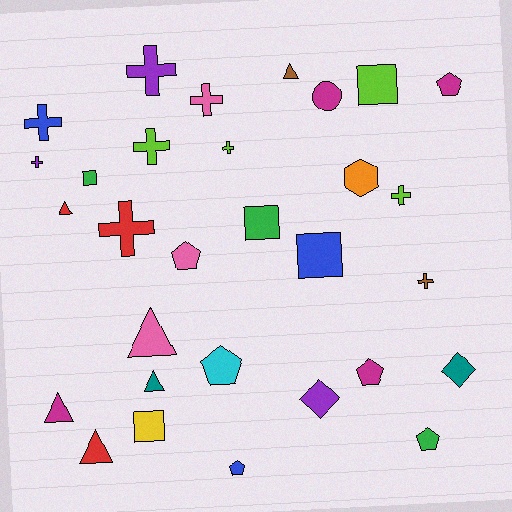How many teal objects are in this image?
There are 2 teal objects.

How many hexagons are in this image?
There is 1 hexagon.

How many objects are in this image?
There are 30 objects.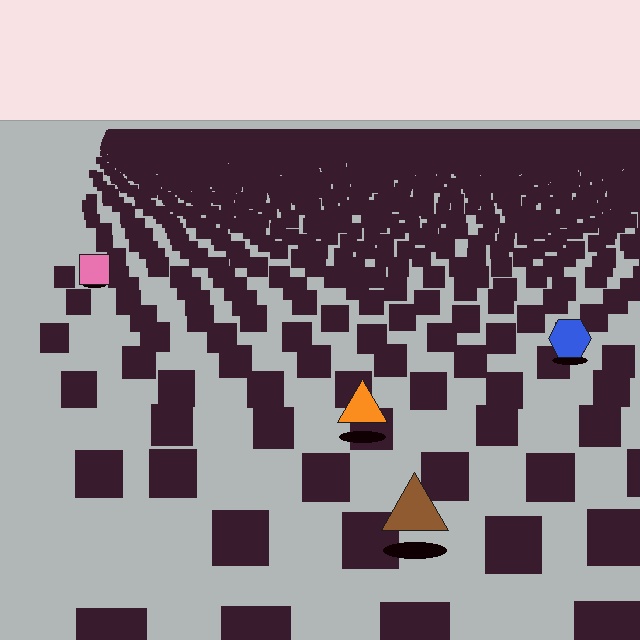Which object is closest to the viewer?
The brown triangle is closest. The texture marks near it are larger and more spread out.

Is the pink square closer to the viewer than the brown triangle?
No. The brown triangle is closer — you can tell from the texture gradient: the ground texture is coarser near it.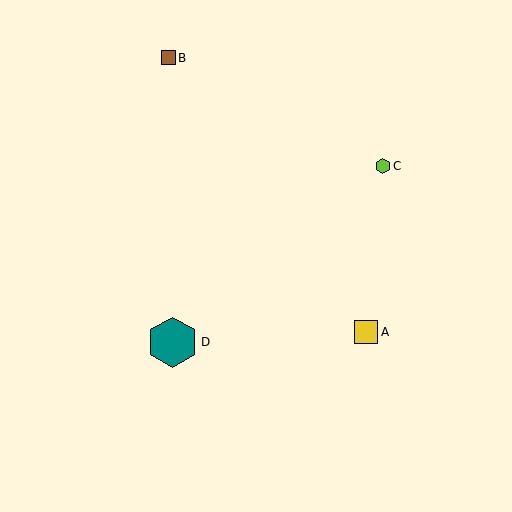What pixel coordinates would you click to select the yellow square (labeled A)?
Click at (366, 332) to select the yellow square A.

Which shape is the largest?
The teal hexagon (labeled D) is the largest.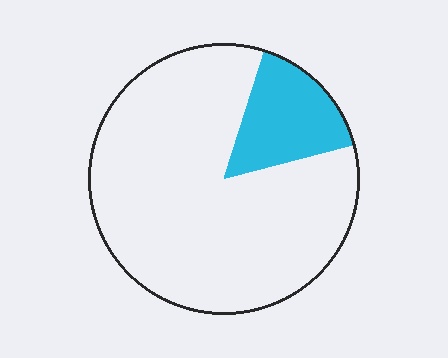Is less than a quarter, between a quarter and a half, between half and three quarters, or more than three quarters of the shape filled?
Less than a quarter.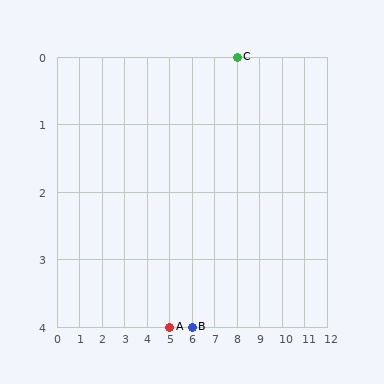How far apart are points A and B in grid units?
Points A and B are 1 column apart.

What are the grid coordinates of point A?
Point A is at grid coordinates (5, 4).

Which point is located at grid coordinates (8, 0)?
Point C is at (8, 0).